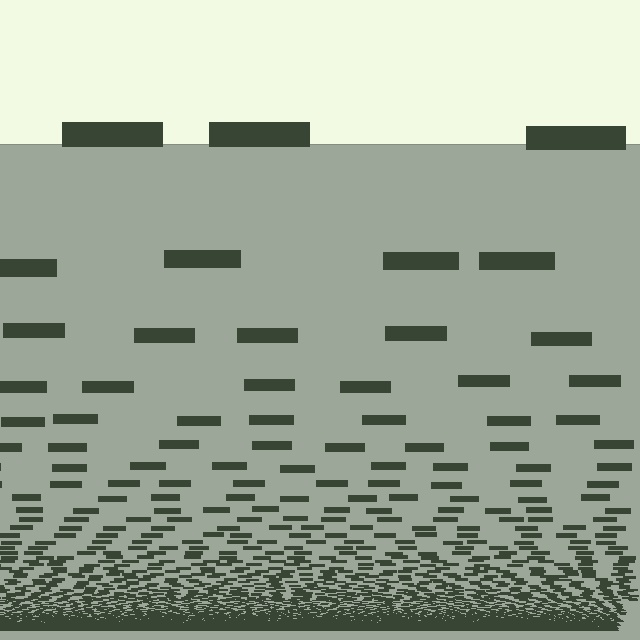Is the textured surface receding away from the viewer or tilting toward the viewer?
The surface appears to tilt toward the viewer. Texture elements get larger and sparser toward the top.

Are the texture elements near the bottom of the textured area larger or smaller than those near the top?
Smaller. The gradient is inverted — elements near the bottom are smaller and denser.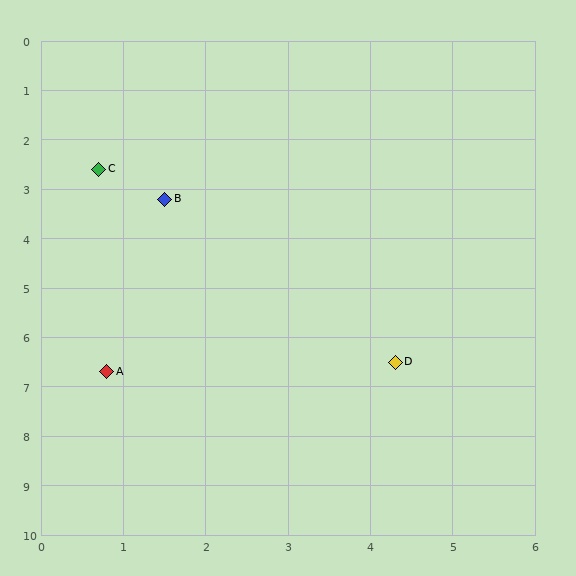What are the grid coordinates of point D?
Point D is at approximately (4.3, 6.5).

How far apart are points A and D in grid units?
Points A and D are about 3.5 grid units apart.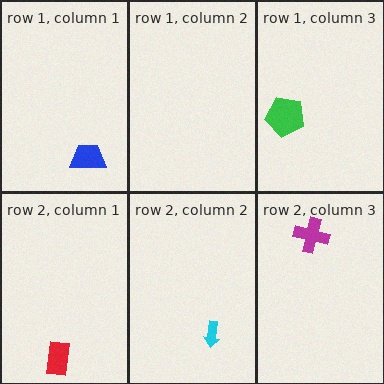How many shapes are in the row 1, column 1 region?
1.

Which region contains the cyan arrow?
The row 2, column 2 region.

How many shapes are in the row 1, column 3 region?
1.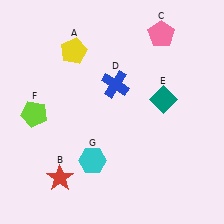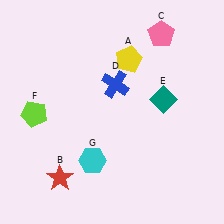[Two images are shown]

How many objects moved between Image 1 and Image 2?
1 object moved between the two images.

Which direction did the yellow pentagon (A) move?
The yellow pentagon (A) moved right.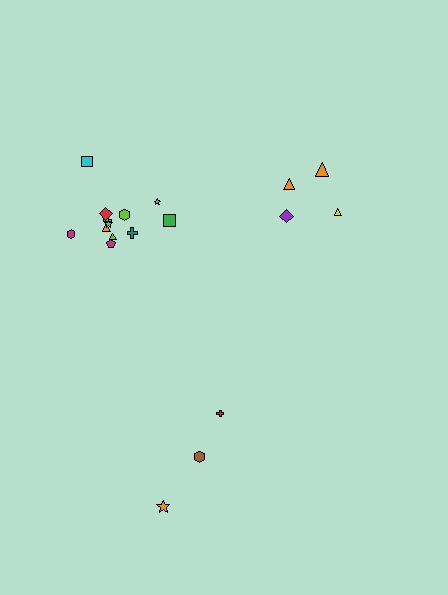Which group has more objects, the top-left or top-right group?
The top-left group.